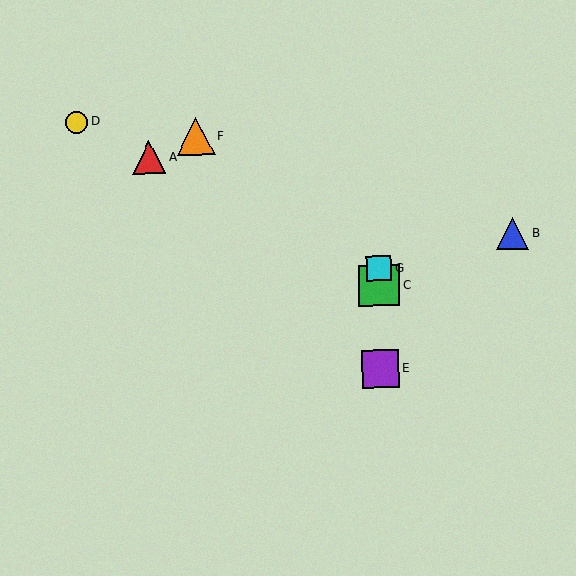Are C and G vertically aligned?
Yes, both are at x≈379.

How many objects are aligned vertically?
3 objects (C, E, G) are aligned vertically.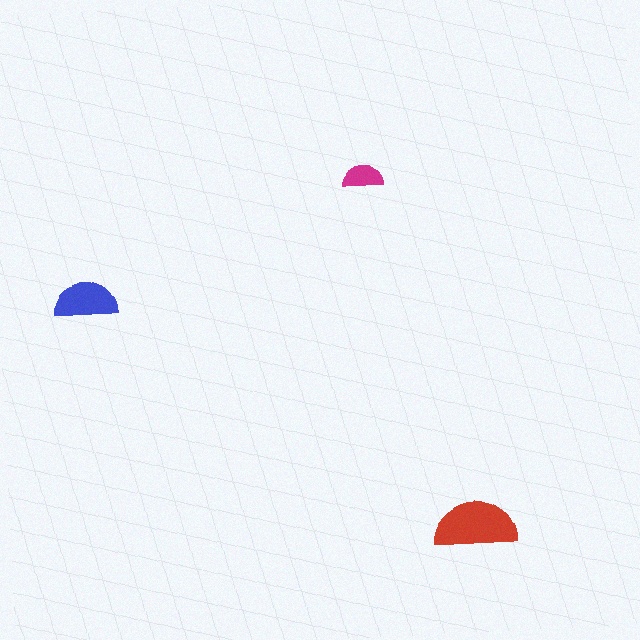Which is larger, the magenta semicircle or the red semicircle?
The red one.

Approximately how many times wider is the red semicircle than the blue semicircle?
About 1.5 times wider.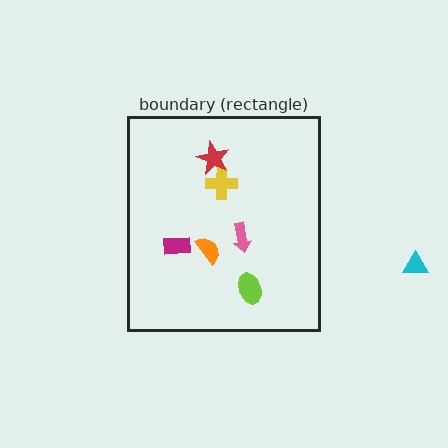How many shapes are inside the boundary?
6 inside, 1 outside.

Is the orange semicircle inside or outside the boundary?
Inside.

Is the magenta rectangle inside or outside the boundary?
Inside.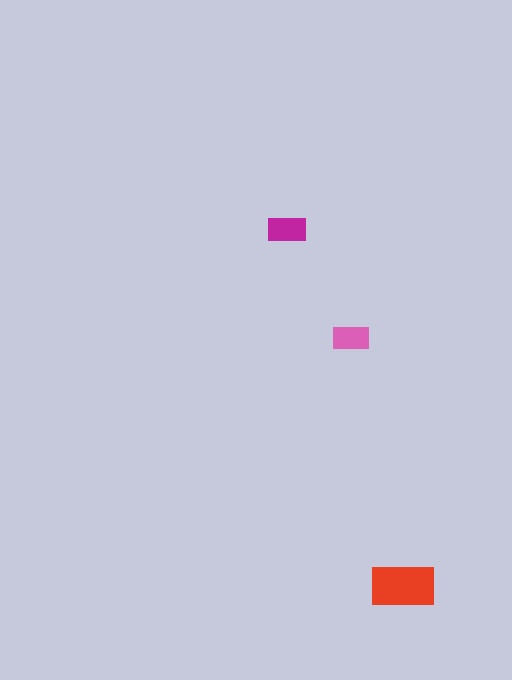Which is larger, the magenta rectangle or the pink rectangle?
The magenta one.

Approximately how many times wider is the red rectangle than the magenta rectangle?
About 1.5 times wider.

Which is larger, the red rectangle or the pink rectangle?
The red one.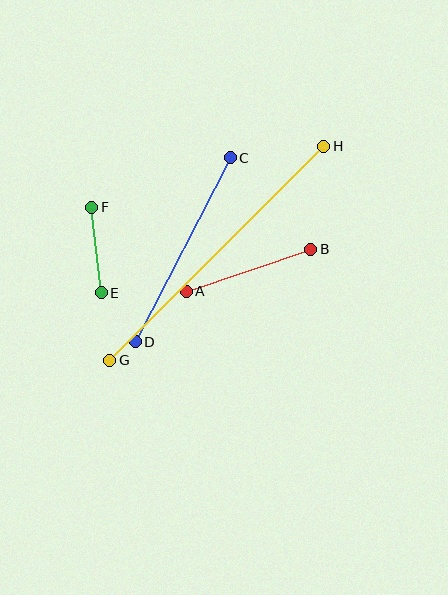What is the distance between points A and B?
The distance is approximately 131 pixels.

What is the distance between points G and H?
The distance is approximately 303 pixels.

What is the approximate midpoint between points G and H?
The midpoint is at approximately (217, 253) pixels.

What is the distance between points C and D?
The distance is approximately 207 pixels.